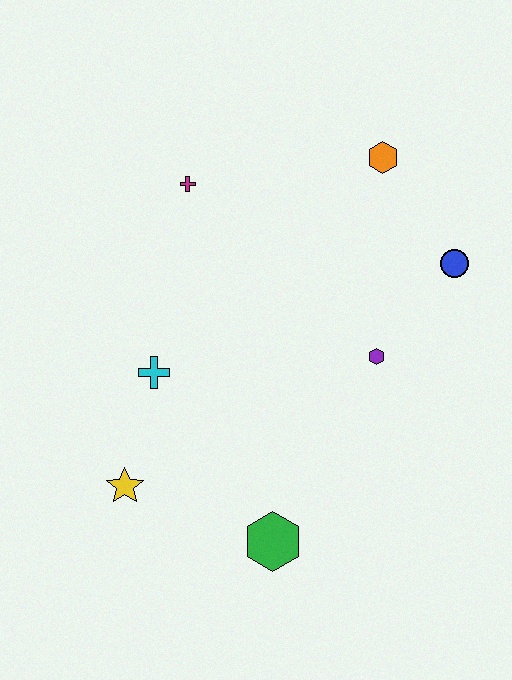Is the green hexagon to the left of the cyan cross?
No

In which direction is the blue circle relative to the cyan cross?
The blue circle is to the right of the cyan cross.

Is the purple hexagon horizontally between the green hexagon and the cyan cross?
No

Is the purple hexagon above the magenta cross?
No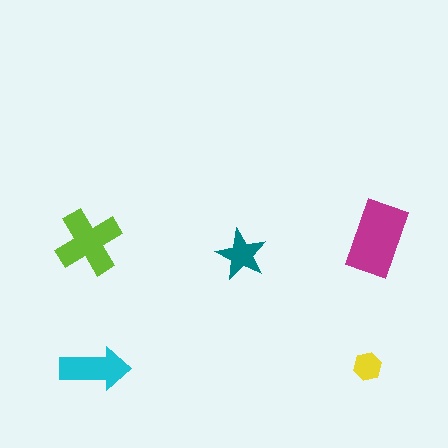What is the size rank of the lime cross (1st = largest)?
2nd.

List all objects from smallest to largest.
The yellow hexagon, the teal star, the cyan arrow, the lime cross, the magenta rectangle.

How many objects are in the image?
There are 5 objects in the image.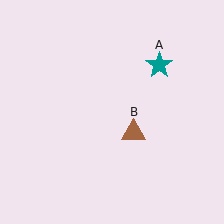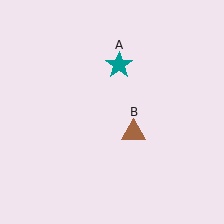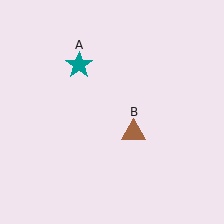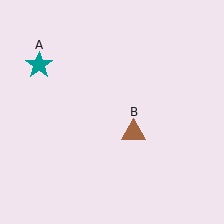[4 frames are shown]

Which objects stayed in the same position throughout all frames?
Brown triangle (object B) remained stationary.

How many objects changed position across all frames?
1 object changed position: teal star (object A).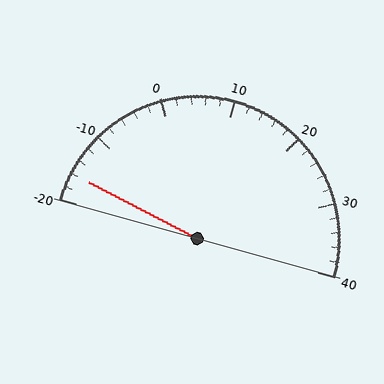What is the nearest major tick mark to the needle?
The nearest major tick mark is -20.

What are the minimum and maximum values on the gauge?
The gauge ranges from -20 to 40.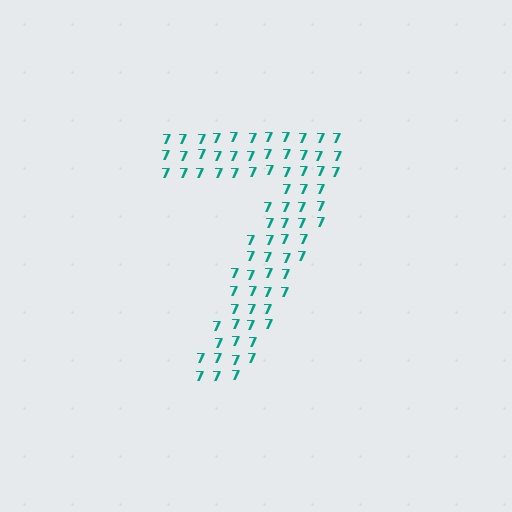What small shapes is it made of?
It is made of small digit 7's.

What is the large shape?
The large shape is the digit 7.